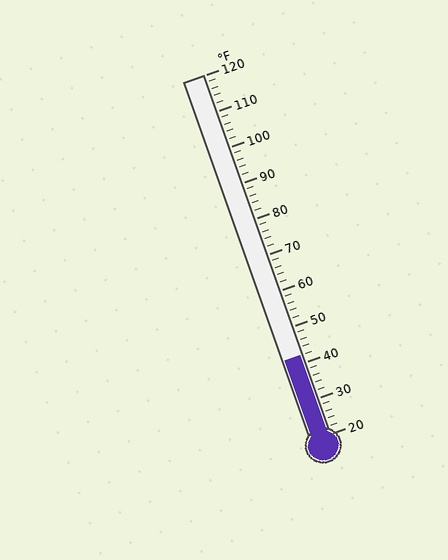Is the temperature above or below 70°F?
The temperature is below 70°F.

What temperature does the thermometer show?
The thermometer shows approximately 42°F.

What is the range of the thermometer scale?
The thermometer scale ranges from 20°F to 120°F.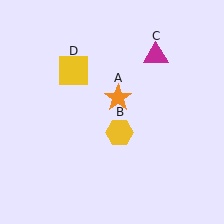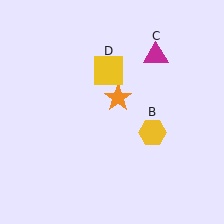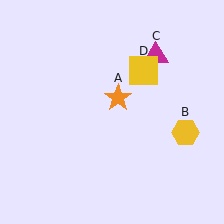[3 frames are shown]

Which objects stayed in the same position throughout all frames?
Orange star (object A) and magenta triangle (object C) remained stationary.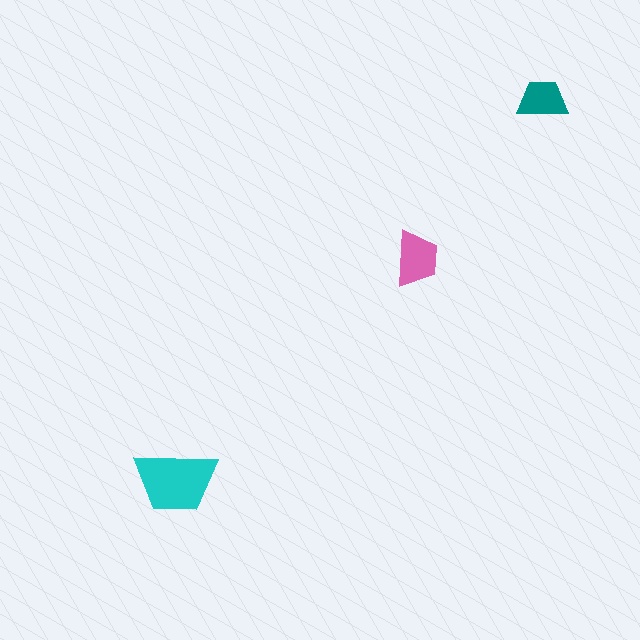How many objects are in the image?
There are 3 objects in the image.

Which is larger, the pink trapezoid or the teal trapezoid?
The pink one.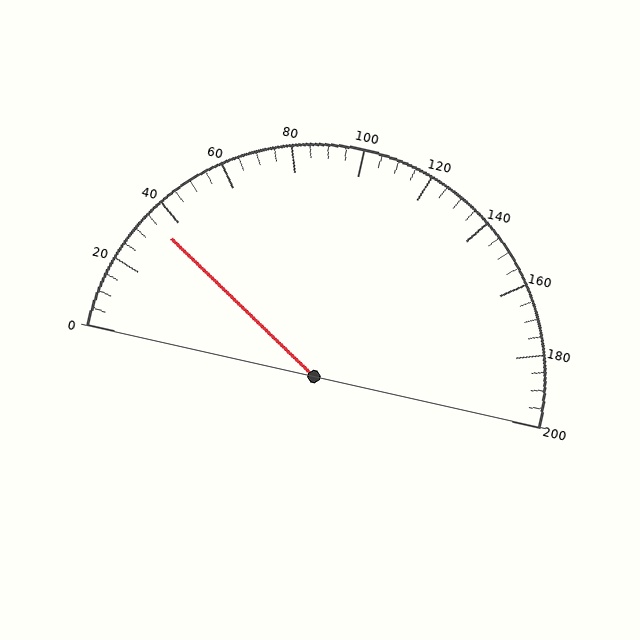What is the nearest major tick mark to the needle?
The nearest major tick mark is 40.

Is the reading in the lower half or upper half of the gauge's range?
The reading is in the lower half of the range (0 to 200).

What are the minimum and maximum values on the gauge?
The gauge ranges from 0 to 200.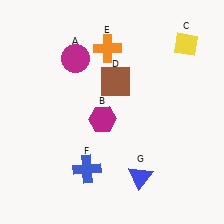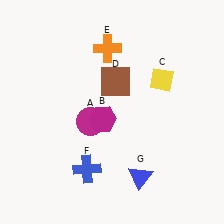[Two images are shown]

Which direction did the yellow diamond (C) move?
The yellow diamond (C) moved down.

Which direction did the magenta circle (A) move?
The magenta circle (A) moved down.